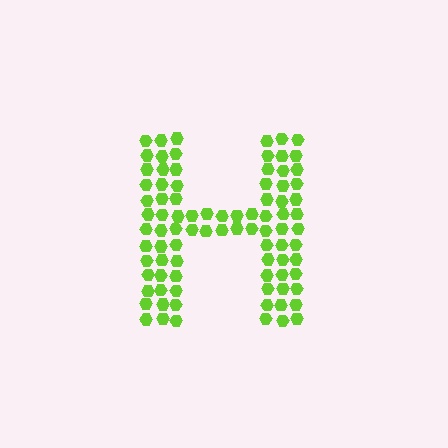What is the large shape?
The large shape is the letter H.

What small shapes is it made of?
It is made of small hexagons.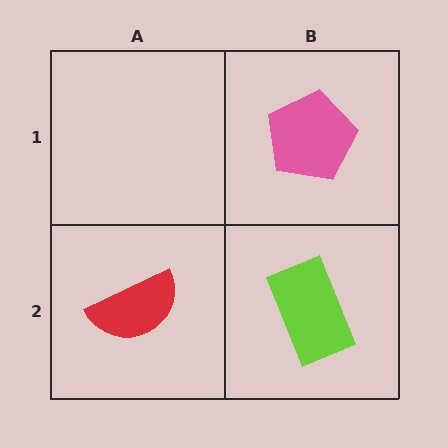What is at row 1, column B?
A pink pentagon.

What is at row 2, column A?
A red semicircle.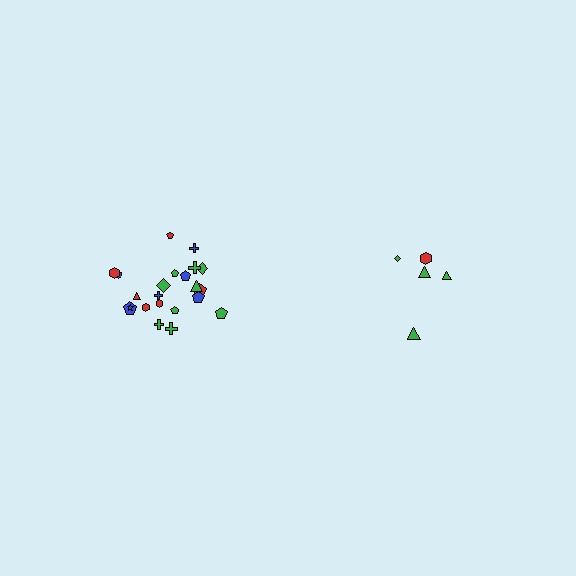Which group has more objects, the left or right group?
The left group.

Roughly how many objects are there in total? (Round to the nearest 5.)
Roughly 25 objects in total.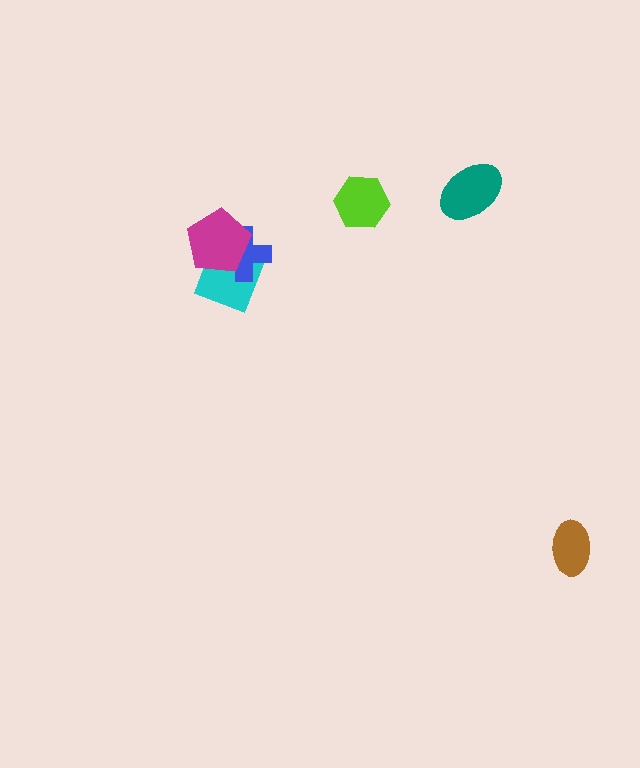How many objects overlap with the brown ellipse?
0 objects overlap with the brown ellipse.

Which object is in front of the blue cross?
The magenta pentagon is in front of the blue cross.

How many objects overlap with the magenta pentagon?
2 objects overlap with the magenta pentagon.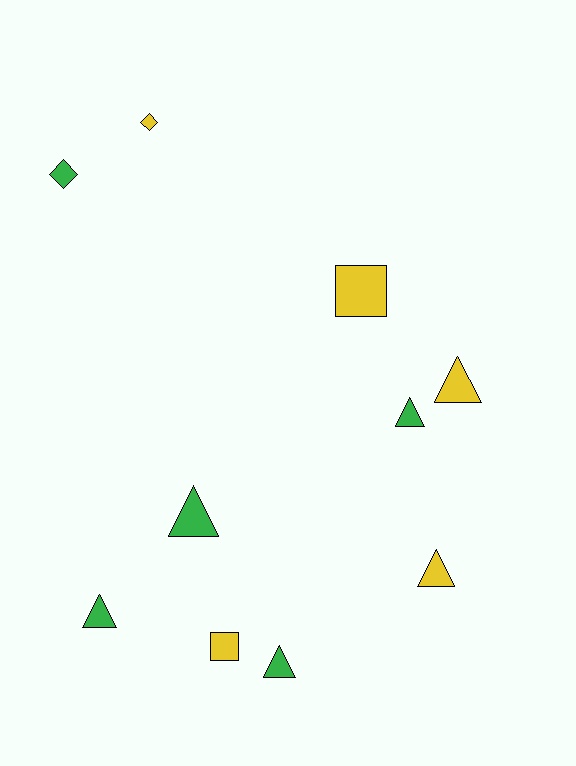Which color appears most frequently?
Green, with 5 objects.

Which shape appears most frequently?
Triangle, with 6 objects.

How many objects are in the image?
There are 10 objects.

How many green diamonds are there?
There is 1 green diamond.